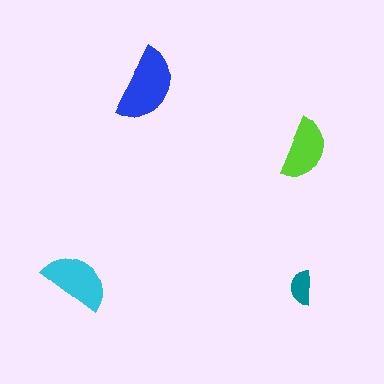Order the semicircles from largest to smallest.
the blue one, the cyan one, the lime one, the teal one.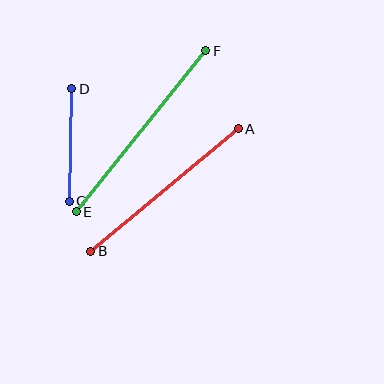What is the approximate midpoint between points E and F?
The midpoint is at approximately (141, 131) pixels.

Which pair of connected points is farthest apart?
Points E and F are farthest apart.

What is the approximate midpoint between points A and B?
The midpoint is at approximately (164, 190) pixels.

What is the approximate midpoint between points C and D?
The midpoint is at approximately (70, 145) pixels.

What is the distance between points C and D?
The distance is approximately 113 pixels.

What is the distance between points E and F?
The distance is approximately 207 pixels.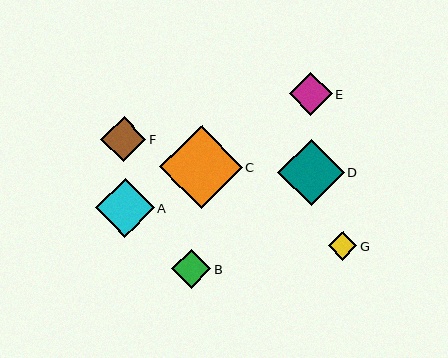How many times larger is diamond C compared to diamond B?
Diamond C is approximately 2.1 times the size of diamond B.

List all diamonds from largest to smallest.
From largest to smallest: C, D, A, F, E, B, G.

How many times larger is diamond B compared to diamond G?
Diamond B is approximately 1.4 times the size of diamond G.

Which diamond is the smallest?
Diamond G is the smallest with a size of approximately 28 pixels.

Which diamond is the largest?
Diamond C is the largest with a size of approximately 83 pixels.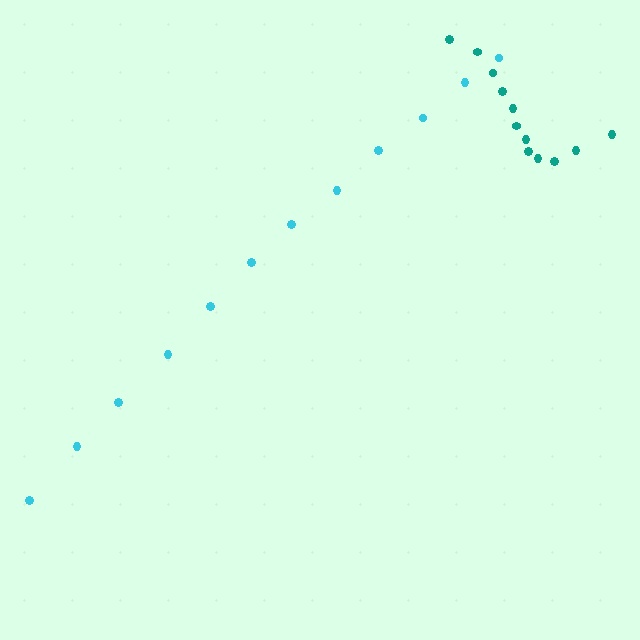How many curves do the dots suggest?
There are 2 distinct paths.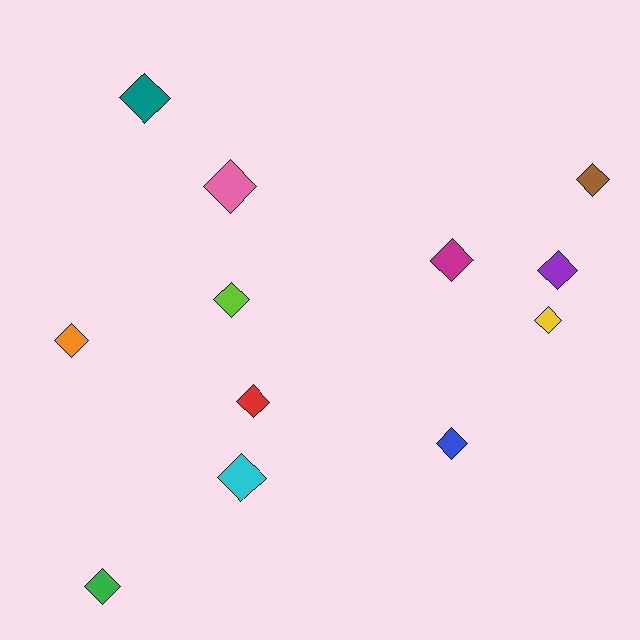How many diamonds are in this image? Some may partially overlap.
There are 12 diamonds.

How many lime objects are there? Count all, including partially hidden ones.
There is 1 lime object.